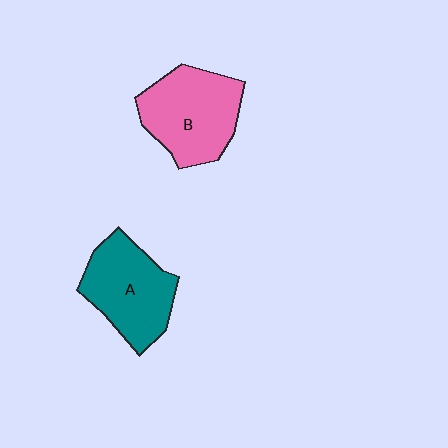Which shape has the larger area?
Shape B (pink).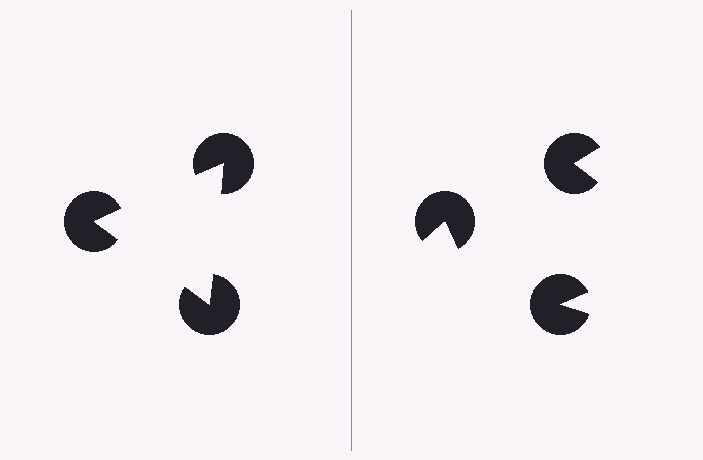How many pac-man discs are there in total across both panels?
6 — 3 on each side.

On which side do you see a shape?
An illusory triangle appears on the left side. On the right side the wedge cuts are rotated, so no coherent shape forms.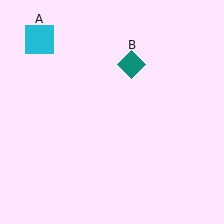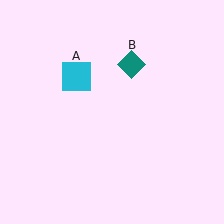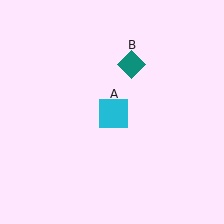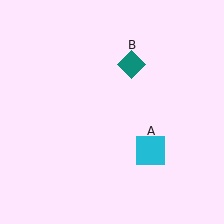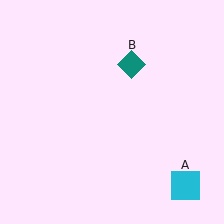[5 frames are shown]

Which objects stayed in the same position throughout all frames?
Teal diamond (object B) remained stationary.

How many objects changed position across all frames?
1 object changed position: cyan square (object A).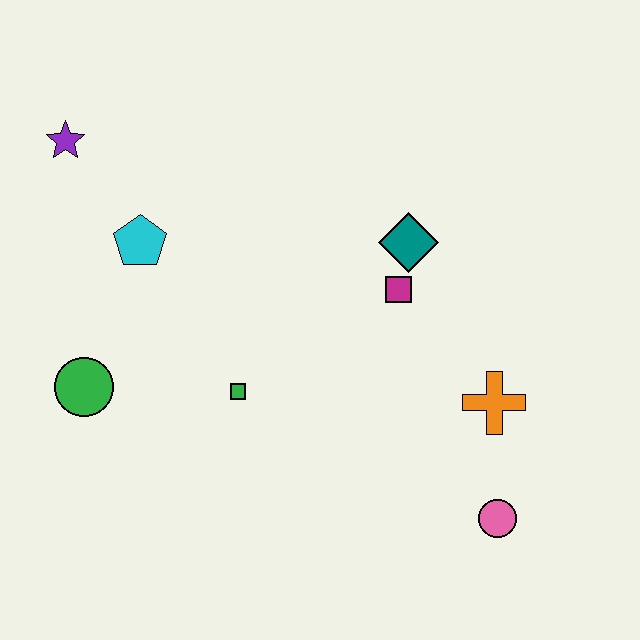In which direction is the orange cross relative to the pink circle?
The orange cross is above the pink circle.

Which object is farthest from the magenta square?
The purple star is farthest from the magenta square.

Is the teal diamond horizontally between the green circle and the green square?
No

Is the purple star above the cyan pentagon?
Yes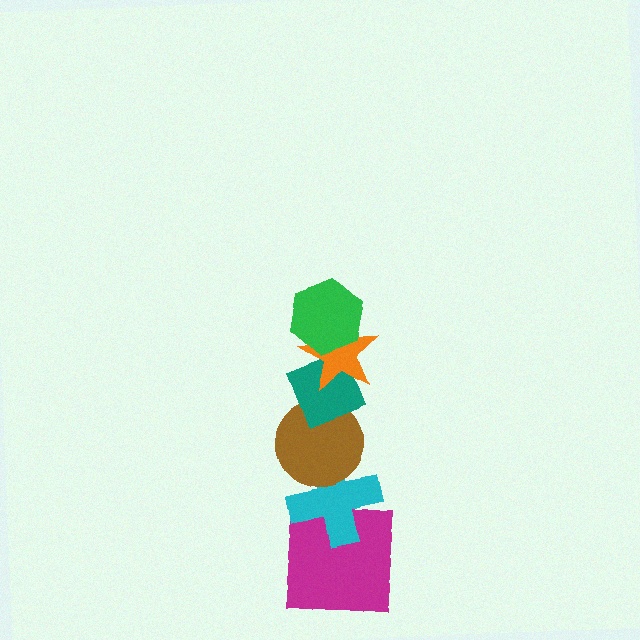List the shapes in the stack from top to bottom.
From top to bottom: the green hexagon, the orange star, the teal diamond, the brown circle, the cyan cross, the magenta square.